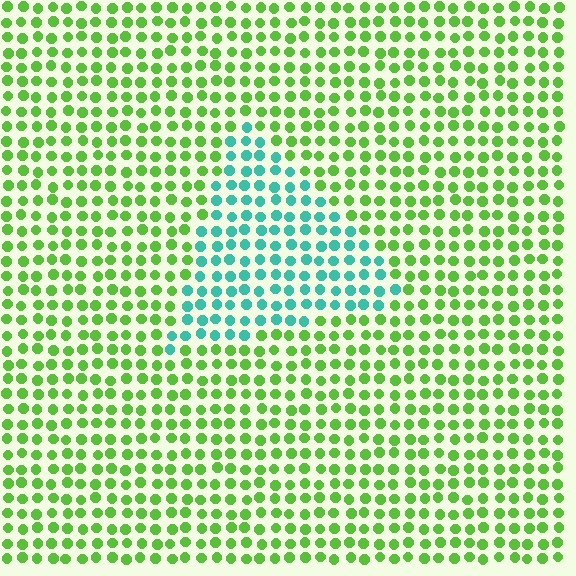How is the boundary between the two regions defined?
The boundary is defined purely by a slight shift in hue (about 63 degrees). Spacing, size, and orientation are identical on both sides.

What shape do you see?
I see a triangle.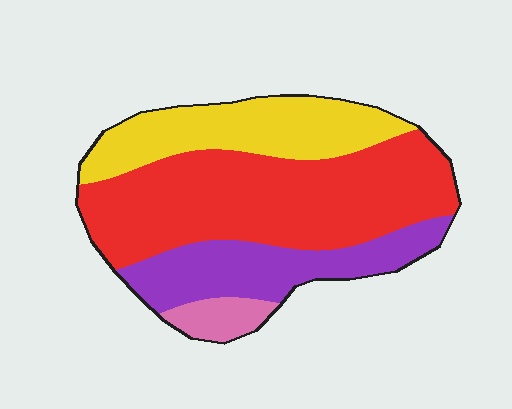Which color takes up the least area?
Pink, at roughly 5%.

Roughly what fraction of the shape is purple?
Purple covers around 20% of the shape.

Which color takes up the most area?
Red, at roughly 50%.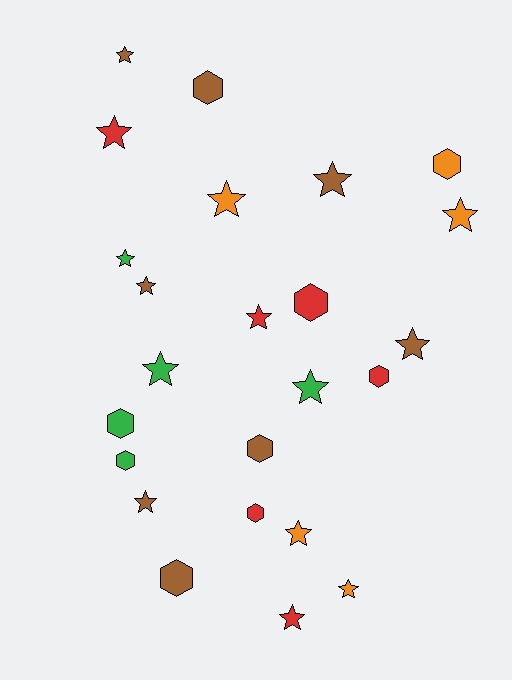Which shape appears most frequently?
Star, with 15 objects.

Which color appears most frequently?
Brown, with 8 objects.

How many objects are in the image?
There are 24 objects.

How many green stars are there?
There are 3 green stars.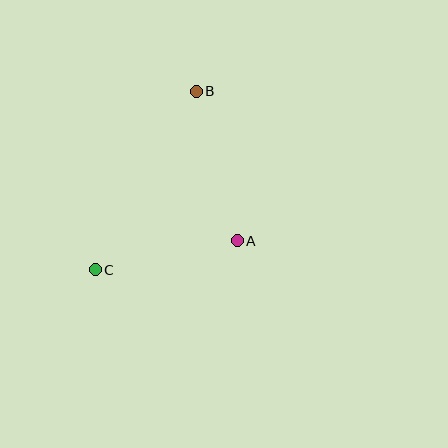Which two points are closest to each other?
Points A and C are closest to each other.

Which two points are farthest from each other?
Points B and C are farthest from each other.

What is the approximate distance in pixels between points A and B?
The distance between A and B is approximately 155 pixels.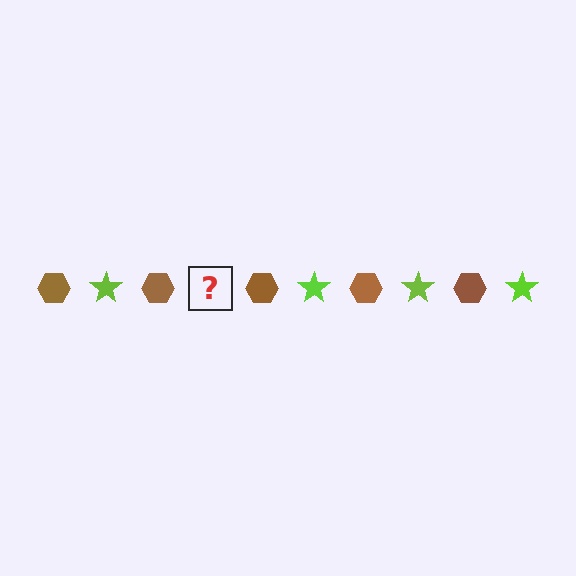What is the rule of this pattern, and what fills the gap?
The rule is that the pattern alternates between brown hexagon and lime star. The gap should be filled with a lime star.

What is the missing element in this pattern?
The missing element is a lime star.